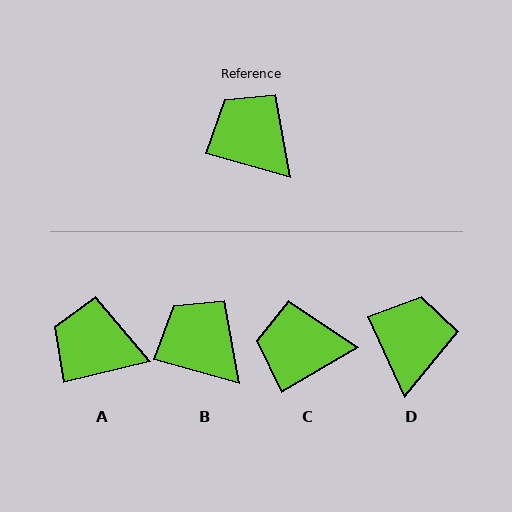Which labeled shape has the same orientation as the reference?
B.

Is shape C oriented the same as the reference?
No, it is off by about 46 degrees.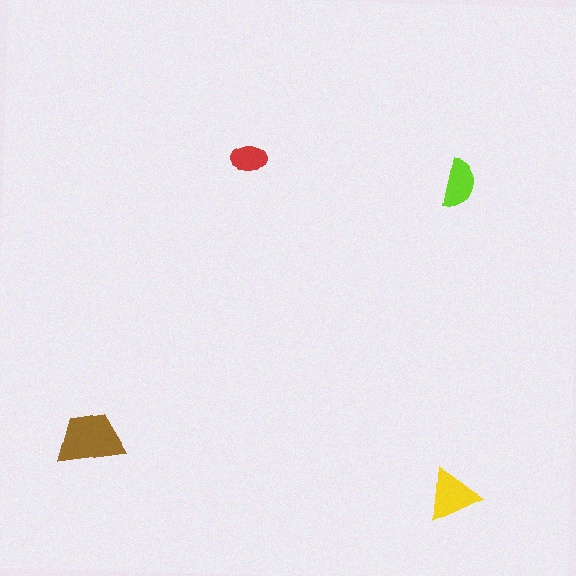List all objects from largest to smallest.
The brown trapezoid, the yellow triangle, the lime semicircle, the red ellipse.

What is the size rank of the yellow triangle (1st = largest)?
2nd.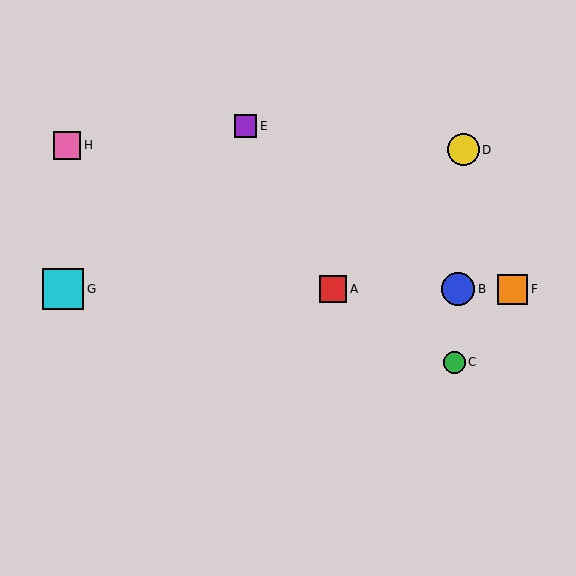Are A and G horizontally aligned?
Yes, both are at y≈289.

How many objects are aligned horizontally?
4 objects (A, B, F, G) are aligned horizontally.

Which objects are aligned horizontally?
Objects A, B, F, G are aligned horizontally.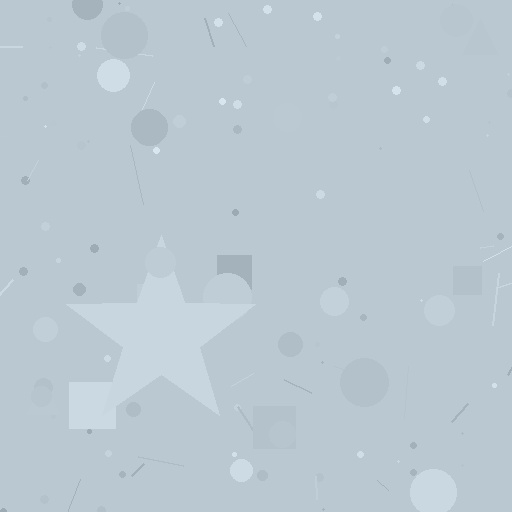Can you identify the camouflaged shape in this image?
The camouflaged shape is a star.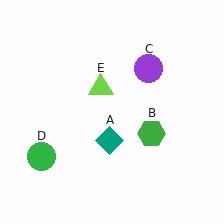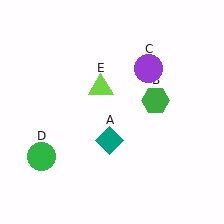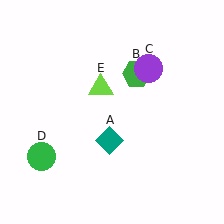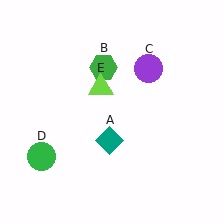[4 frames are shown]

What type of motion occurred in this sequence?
The green hexagon (object B) rotated counterclockwise around the center of the scene.